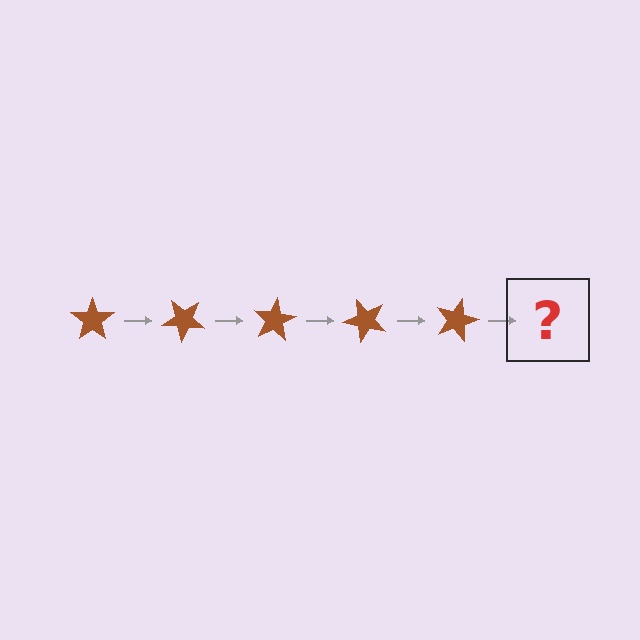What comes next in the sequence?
The next element should be a brown star rotated 200 degrees.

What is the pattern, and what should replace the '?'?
The pattern is that the star rotates 40 degrees each step. The '?' should be a brown star rotated 200 degrees.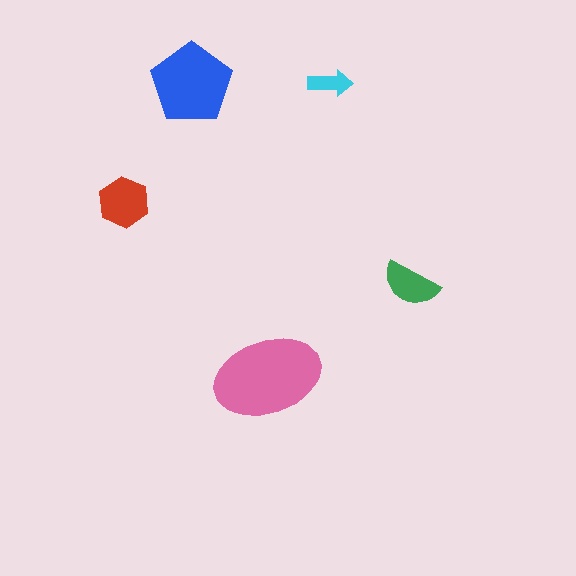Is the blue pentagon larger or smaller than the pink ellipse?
Smaller.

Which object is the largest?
The pink ellipse.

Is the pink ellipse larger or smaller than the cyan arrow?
Larger.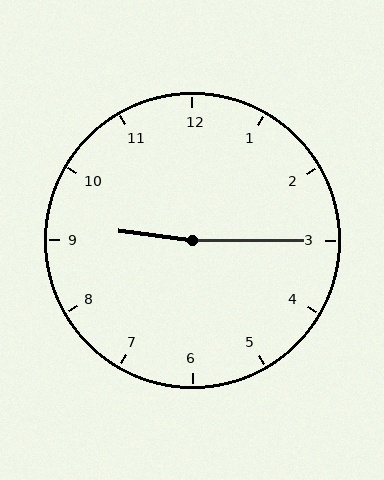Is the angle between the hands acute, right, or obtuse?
It is obtuse.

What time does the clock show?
9:15.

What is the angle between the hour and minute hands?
Approximately 172 degrees.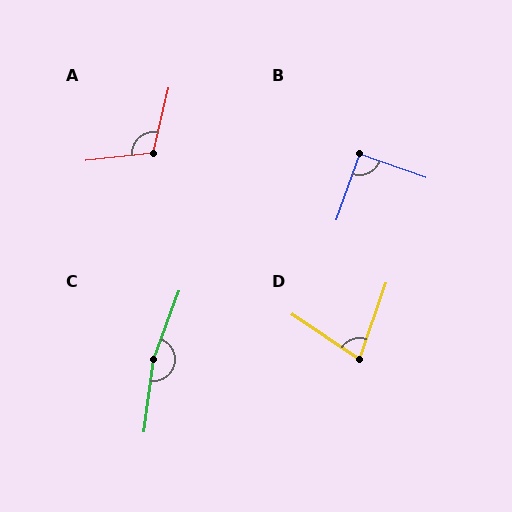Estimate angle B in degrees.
Approximately 90 degrees.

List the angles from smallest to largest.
D (75°), B (90°), A (110°), C (167°).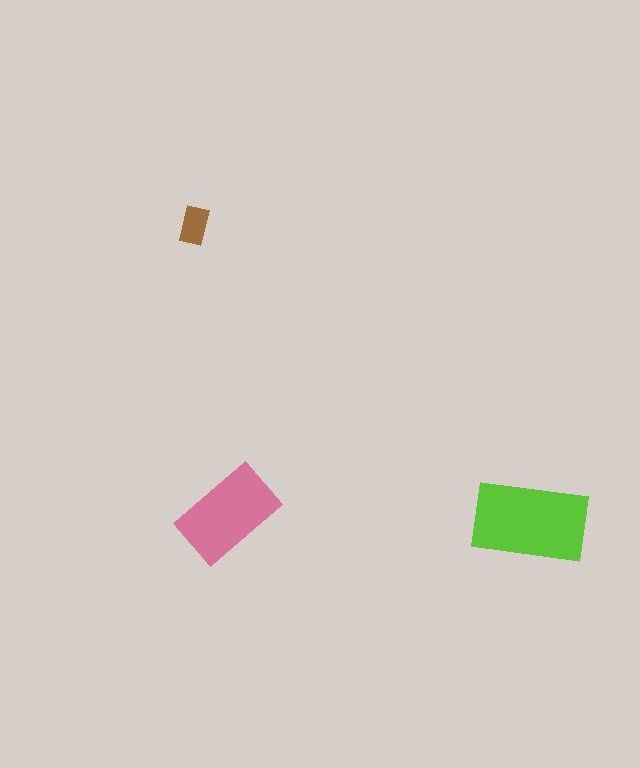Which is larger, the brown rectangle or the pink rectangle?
The pink one.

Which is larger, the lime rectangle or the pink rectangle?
The lime one.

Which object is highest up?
The brown rectangle is topmost.